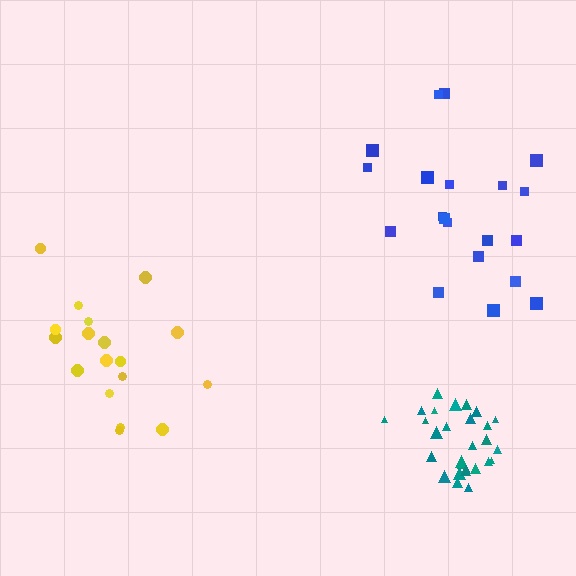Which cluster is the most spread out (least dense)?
Blue.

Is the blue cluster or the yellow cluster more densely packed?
Yellow.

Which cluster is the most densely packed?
Teal.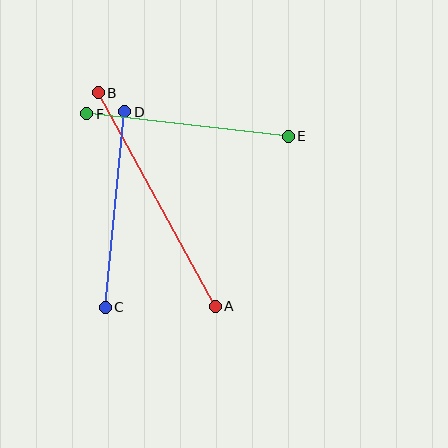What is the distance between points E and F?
The distance is approximately 203 pixels.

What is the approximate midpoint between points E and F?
The midpoint is at approximately (188, 125) pixels.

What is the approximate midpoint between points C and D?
The midpoint is at approximately (115, 209) pixels.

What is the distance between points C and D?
The distance is approximately 196 pixels.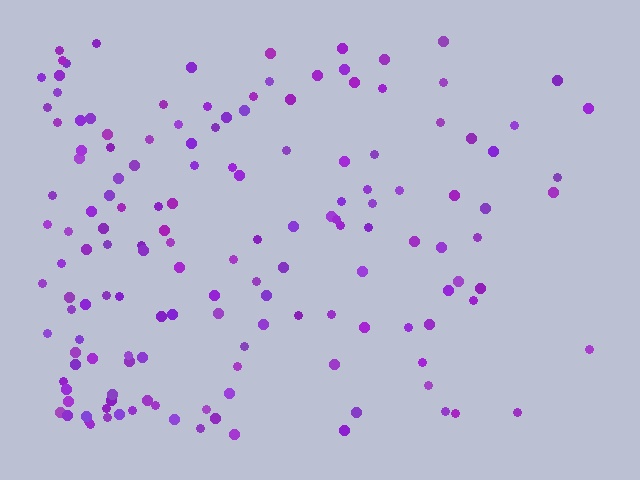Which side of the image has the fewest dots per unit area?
The right.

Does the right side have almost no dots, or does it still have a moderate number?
Still a moderate number, just noticeably fewer than the left.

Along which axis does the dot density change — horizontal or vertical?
Horizontal.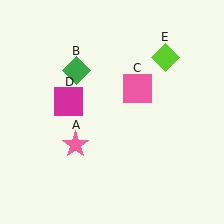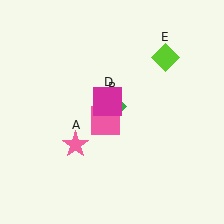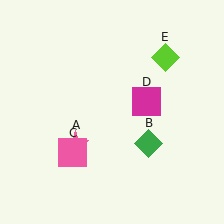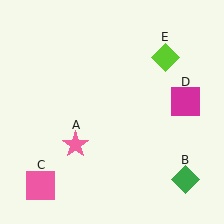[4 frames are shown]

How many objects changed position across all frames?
3 objects changed position: green diamond (object B), pink square (object C), magenta square (object D).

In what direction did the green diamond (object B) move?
The green diamond (object B) moved down and to the right.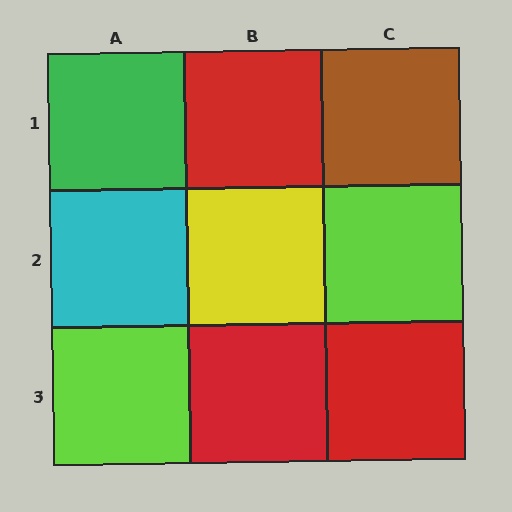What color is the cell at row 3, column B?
Red.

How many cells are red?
3 cells are red.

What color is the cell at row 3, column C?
Red.